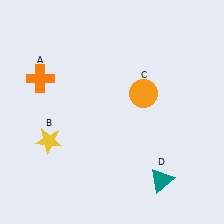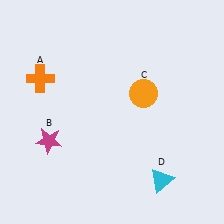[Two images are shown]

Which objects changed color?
B changed from yellow to magenta. D changed from teal to cyan.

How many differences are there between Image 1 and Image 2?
There are 2 differences between the two images.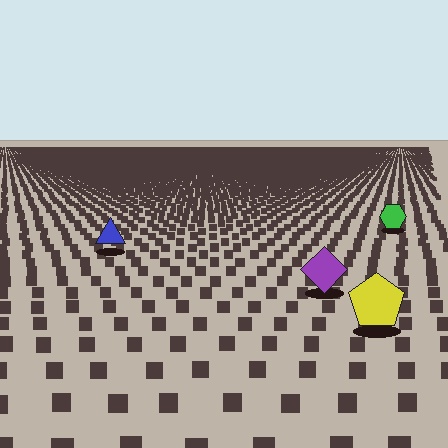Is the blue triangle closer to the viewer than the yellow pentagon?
No. The yellow pentagon is closer — you can tell from the texture gradient: the ground texture is coarser near it.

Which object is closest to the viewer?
The yellow pentagon is closest. The texture marks near it are larger and more spread out.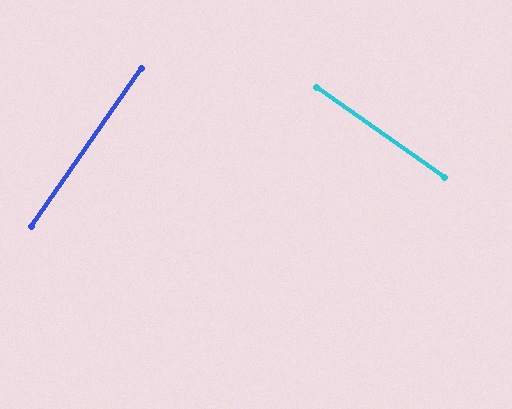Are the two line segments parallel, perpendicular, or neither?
Perpendicular — they meet at approximately 90°.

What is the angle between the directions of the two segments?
Approximately 90 degrees.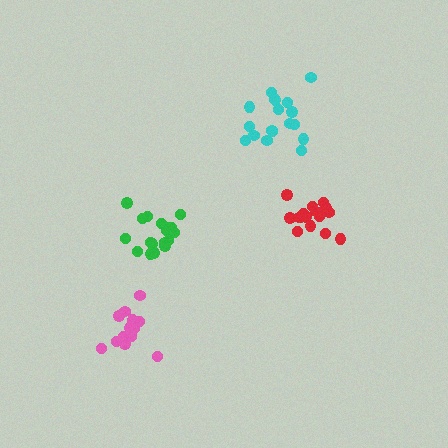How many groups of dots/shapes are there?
There are 4 groups.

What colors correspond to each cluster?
The clusters are colored: pink, red, green, cyan.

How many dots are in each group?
Group 1: 14 dots, Group 2: 17 dots, Group 3: 18 dots, Group 4: 18 dots (67 total).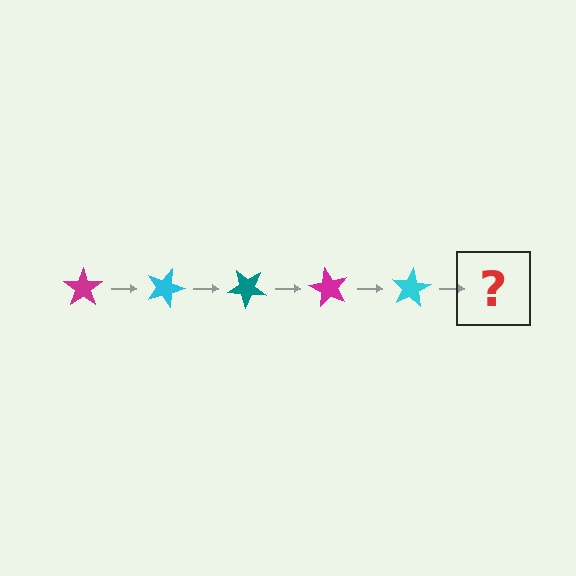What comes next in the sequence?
The next element should be a teal star, rotated 100 degrees from the start.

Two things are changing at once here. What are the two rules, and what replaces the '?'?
The two rules are that it rotates 20 degrees each step and the color cycles through magenta, cyan, and teal. The '?' should be a teal star, rotated 100 degrees from the start.